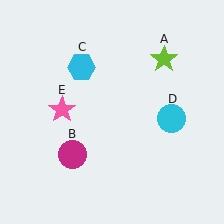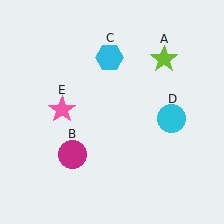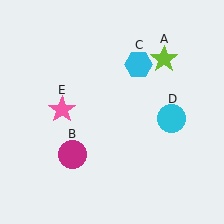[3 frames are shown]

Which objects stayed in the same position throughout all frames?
Lime star (object A) and magenta circle (object B) and cyan circle (object D) and pink star (object E) remained stationary.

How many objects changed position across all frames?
1 object changed position: cyan hexagon (object C).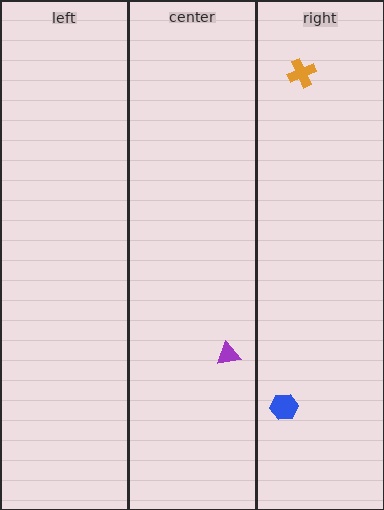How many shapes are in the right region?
2.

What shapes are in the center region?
The purple triangle.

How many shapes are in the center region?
1.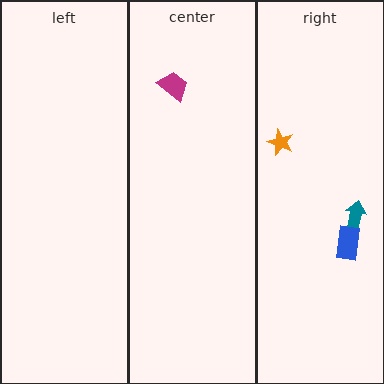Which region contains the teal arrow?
The right region.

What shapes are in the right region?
The orange star, the teal arrow, the blue rectangle.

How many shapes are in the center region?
1.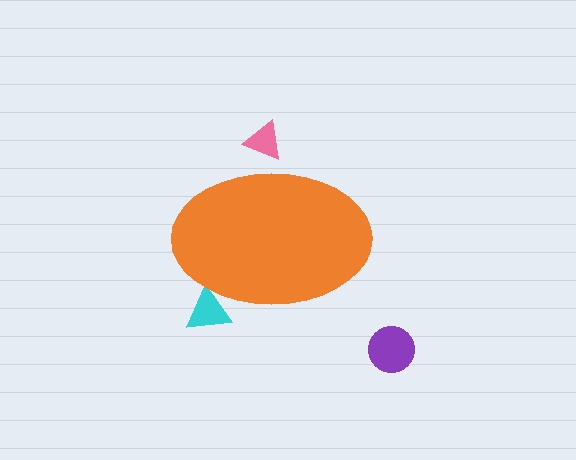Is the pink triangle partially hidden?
Yes, the pink triangle is partially hidden behind the orange ellipse.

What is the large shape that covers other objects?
An orange ellipse.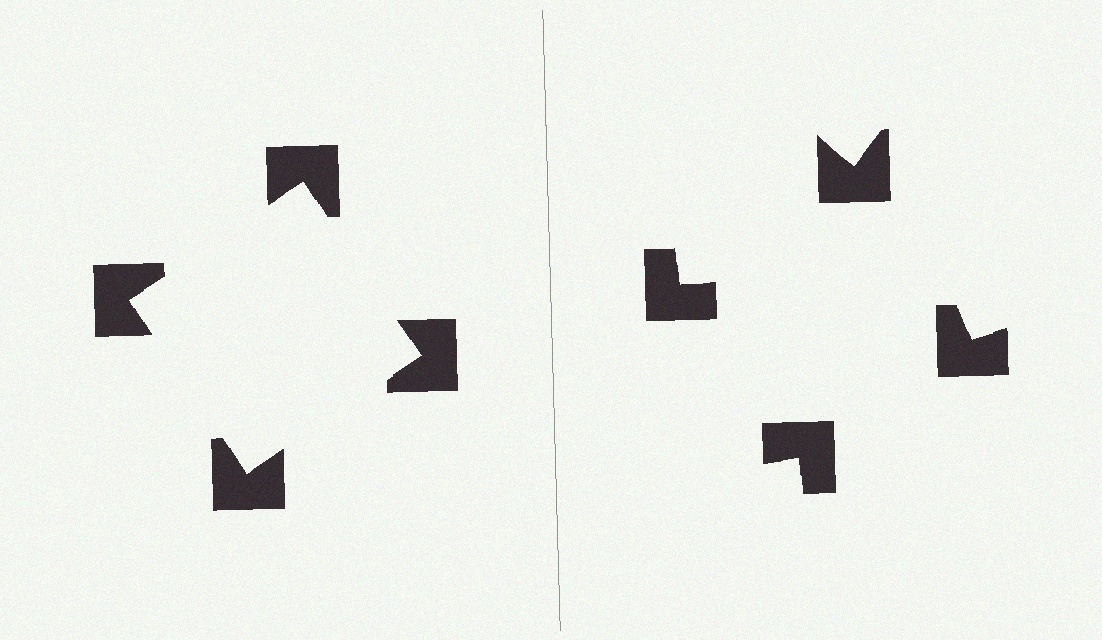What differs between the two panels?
The notched squares are positioned identically on both sides; only the wedge orientations differ. On the left they align to a square; on the right they are misaligned.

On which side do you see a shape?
An illusory square appears on the left side. On the right side the wedge cuts are rotated, so no coherent shape forms.